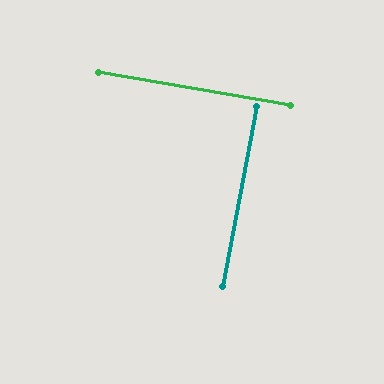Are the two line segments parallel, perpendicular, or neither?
Perpendicular — they meet at approximately 89°.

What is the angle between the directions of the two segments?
Approximately 89 degrees.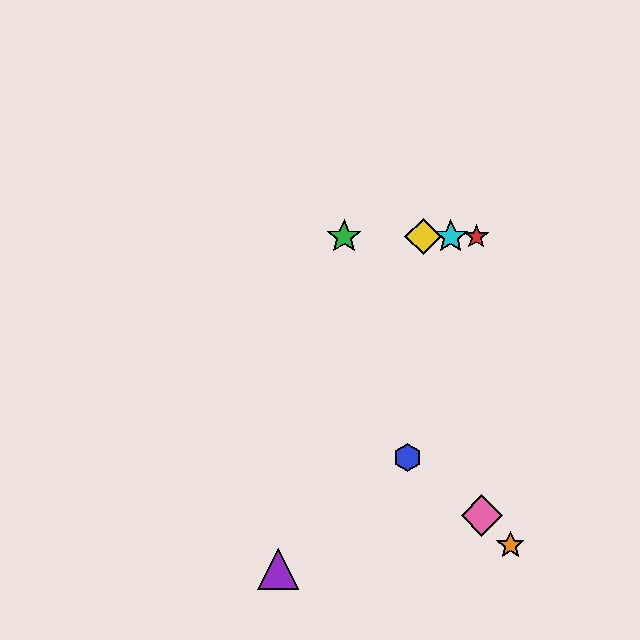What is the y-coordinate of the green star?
The green star is at y≈237.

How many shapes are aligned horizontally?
4 shapes (the red star, the green star, the yellow diamond, the cyan star) are aligned horizontally.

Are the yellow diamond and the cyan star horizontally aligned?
Yes, both are at y≈237.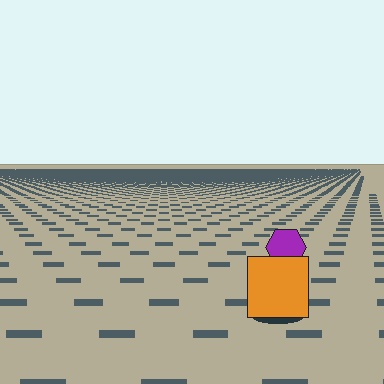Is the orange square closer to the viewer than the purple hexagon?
Yes. The orange square is closer — you can tell from the texture gradient: the ground texture is coarser near it.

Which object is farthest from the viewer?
The purple hexagon is farthest from the viewer. It appears smaller and the ground texture around it is denser.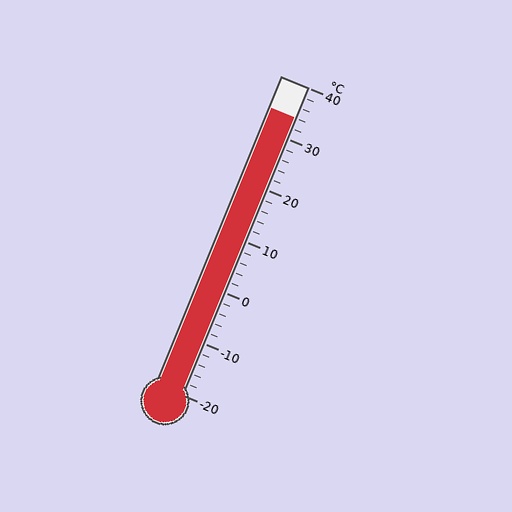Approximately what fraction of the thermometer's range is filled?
The thermometer is filled to approximately 90% of its range.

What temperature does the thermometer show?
The thermometer shows approximately 34°C.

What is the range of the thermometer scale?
The thermometer scale ranges from -20°C to 40°C.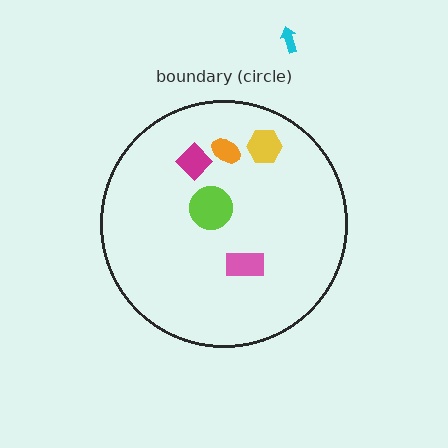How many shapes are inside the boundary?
5 inside, 1 outside.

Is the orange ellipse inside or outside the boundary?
Inside.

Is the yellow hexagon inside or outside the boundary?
Inside.